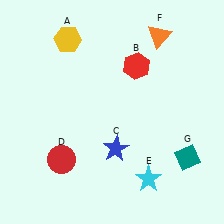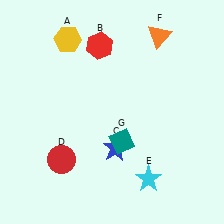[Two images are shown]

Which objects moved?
The objects that moved are: the red hexagon (B), the teal diamond (G).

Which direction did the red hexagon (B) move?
The red hexagon (B) moved left.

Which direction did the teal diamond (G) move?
The teal diamond (G) moved left.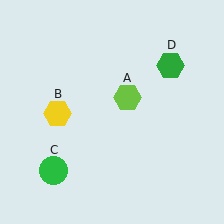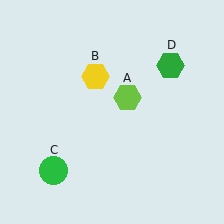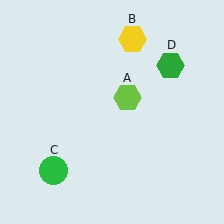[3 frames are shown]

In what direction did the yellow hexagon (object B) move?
The yellow hexagon (object B) moved up and to the right.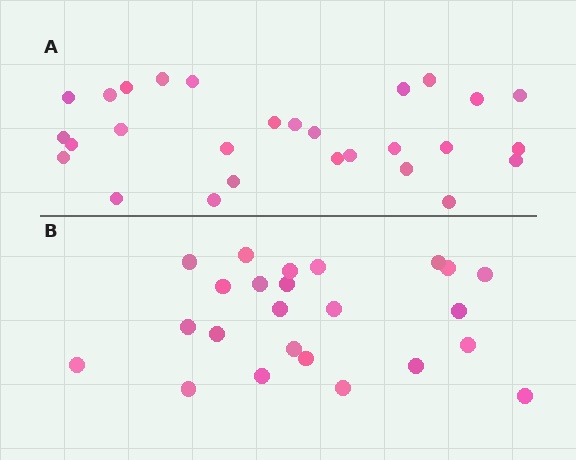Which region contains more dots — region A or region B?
Region A (the top region) has more dots.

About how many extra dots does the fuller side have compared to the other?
Region A has about 4 more dots than region B.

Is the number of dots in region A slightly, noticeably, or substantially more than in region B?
Region A has only slightly more — the two regions are fairly close. The ratio is roughly 1.2 to 1.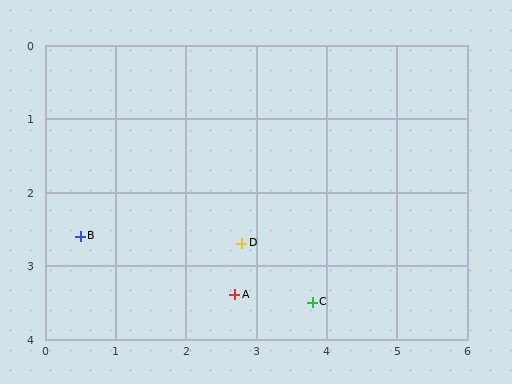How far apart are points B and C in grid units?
Points B and C are about 3.4 grid units apart.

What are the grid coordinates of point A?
Point A is at approximately (2.7, 3.4).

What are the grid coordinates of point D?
Point D is at approximately (2.8, 2.7).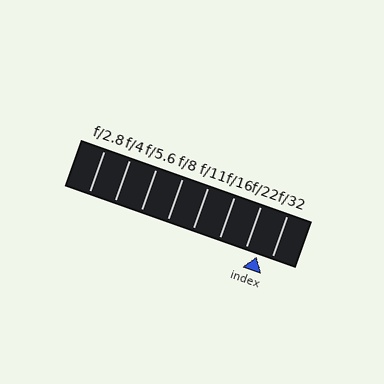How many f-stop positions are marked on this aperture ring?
There are 8 f-stop positions marked.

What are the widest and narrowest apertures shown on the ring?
The widest aperture shown is f/2.8 and the narrowest is f/32.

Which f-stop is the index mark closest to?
The index mark is closest to f/22.